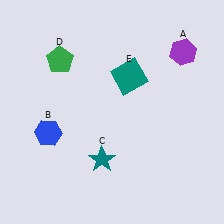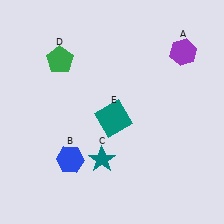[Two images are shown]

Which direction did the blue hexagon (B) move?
The blue hexagon (B) moved down.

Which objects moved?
The objects that moved are: the blue hexagon (B), the teal square (E).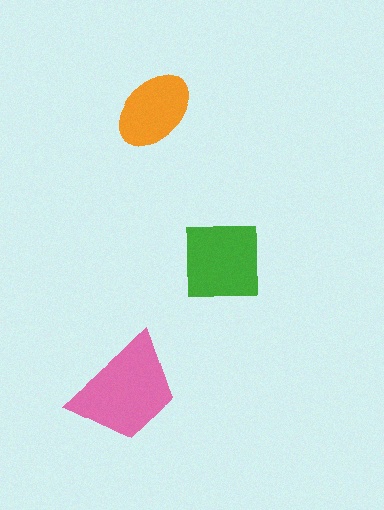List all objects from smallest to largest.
The orange ellipse, the green square, the pink trapezoid.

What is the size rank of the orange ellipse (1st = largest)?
3rd.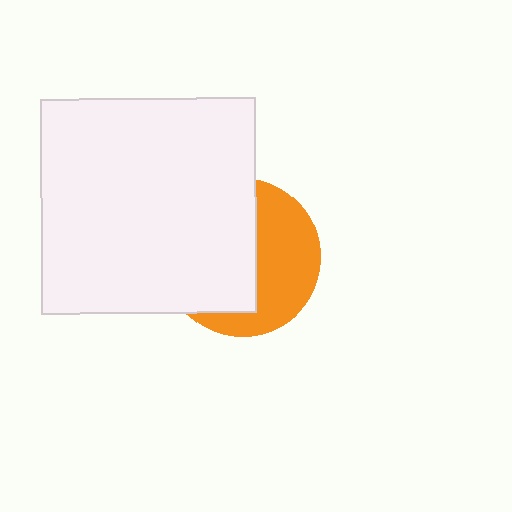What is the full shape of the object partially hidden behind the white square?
The partially hidden object is an orange circle.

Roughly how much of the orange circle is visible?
A small part of it is visible (roughly 44%).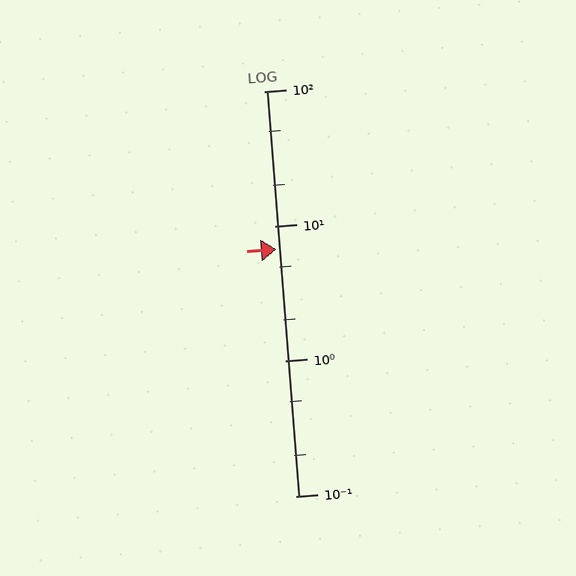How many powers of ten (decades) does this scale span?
The scale spans 3 decades, from 0.1 to 100.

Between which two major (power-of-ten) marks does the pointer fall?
The pointer is between 1 and 10.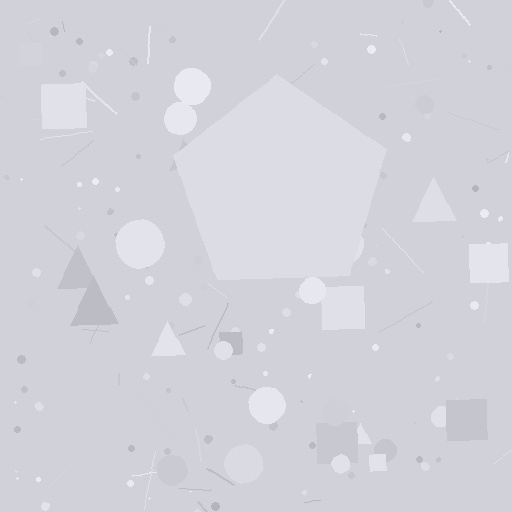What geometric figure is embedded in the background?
A pentagon is embedded in the background.